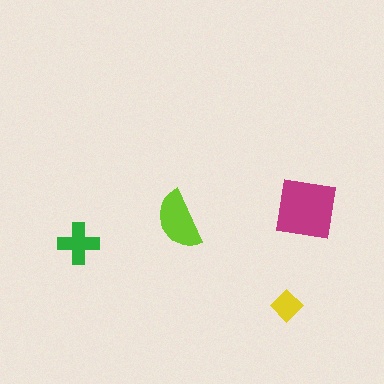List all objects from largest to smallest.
The magenta square, the lime semicircle, the green cross, the yellow diamond.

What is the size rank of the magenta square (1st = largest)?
1st.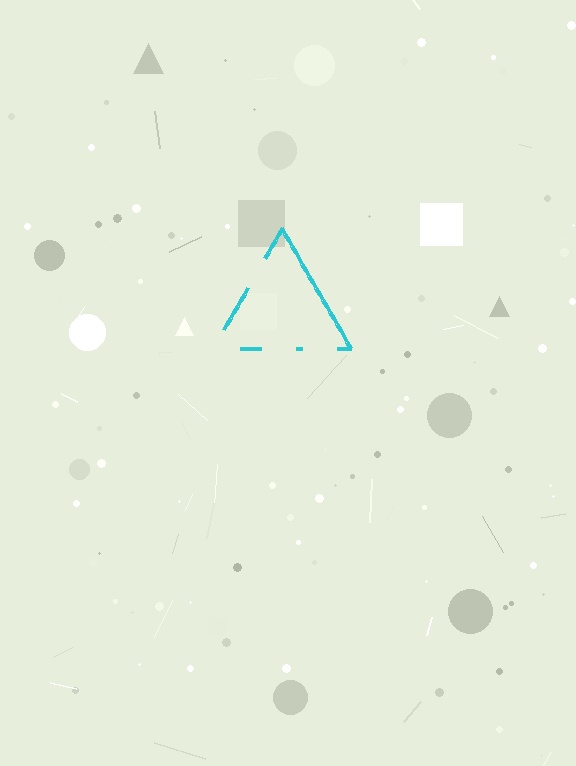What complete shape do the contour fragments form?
The contour fragments form a triangle.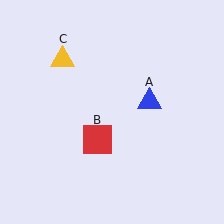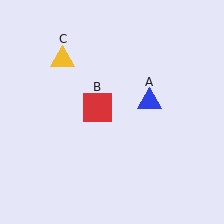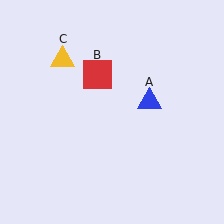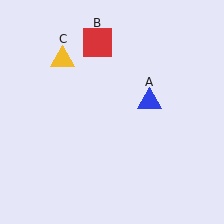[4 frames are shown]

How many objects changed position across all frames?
1 object changed position: red square (object B).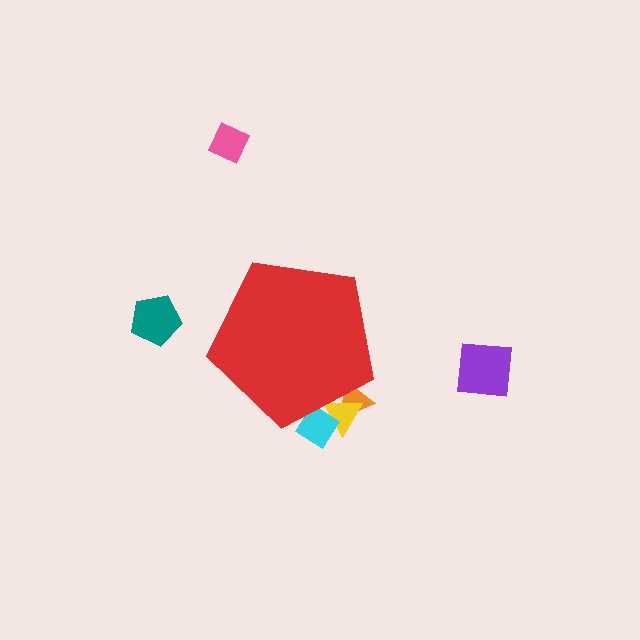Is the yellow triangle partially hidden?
Yes, the yellow triangle is partially hidden behind the red pentagon.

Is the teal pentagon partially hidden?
No, the teal pentagon is fully visible.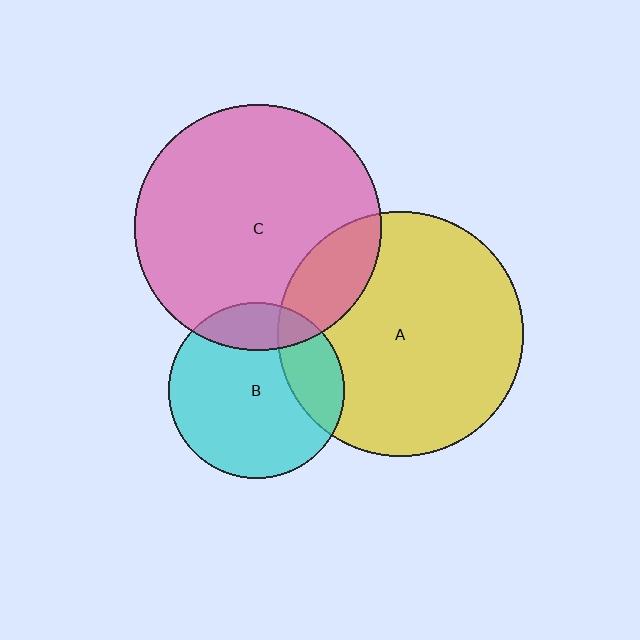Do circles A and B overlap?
Yes.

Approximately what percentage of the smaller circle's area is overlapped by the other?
Approximately 20%.